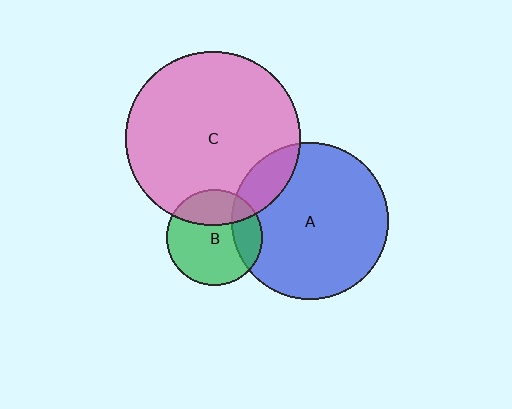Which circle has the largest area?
Circle C (pink).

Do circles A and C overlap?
Yes.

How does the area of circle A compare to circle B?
Approximately 2.7 times.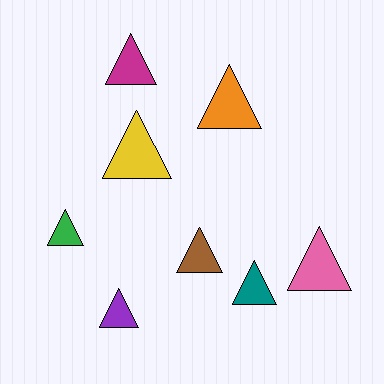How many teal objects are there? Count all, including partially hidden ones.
There is 1 teal object.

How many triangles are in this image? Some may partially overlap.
There are 8 triangles.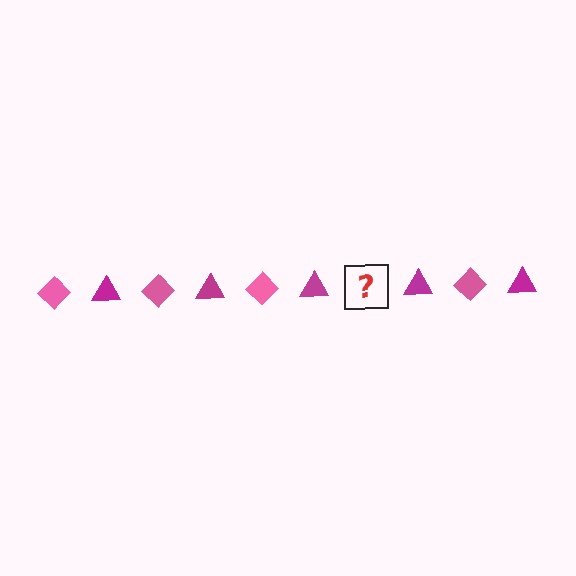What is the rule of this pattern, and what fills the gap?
The rule is that the pattern alternates between pink diamond and magenta triangle. The gap should be filled with a pink diamond.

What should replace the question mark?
The question mark should be replaced with a pink diamond.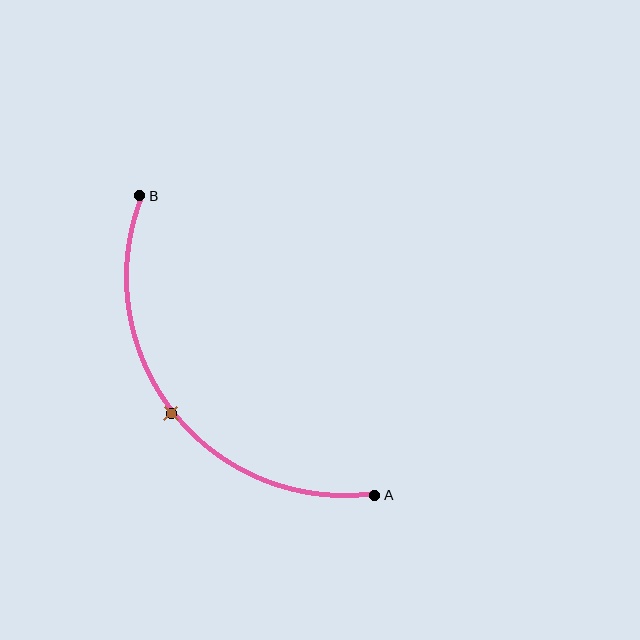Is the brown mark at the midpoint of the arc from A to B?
Yes. The brown mark lies on the arc at equal arc-length from both A and B — it is the arc midpoint.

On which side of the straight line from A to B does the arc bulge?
The arc bulges below and to the left of the straight line connecting A and B.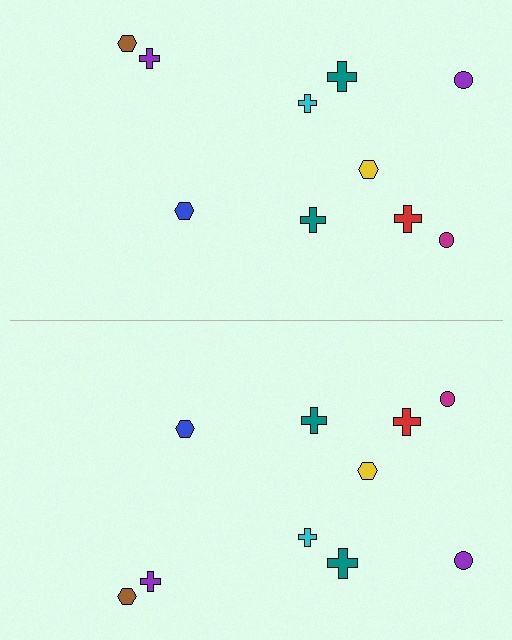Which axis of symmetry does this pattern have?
The pattern has a horizontal axis of symmetry running through the center of the image.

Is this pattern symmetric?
Yes, this pattern has bilateral (reflection) symmetry.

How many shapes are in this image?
There are 20 shapes in this image.